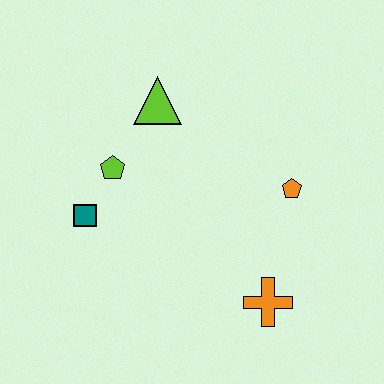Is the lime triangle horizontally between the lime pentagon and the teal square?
No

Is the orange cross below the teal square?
Yes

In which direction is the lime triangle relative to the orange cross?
The lime triangle is above the orange cross.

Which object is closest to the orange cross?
The orange pentagon is closest to the orange cross.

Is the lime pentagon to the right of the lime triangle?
No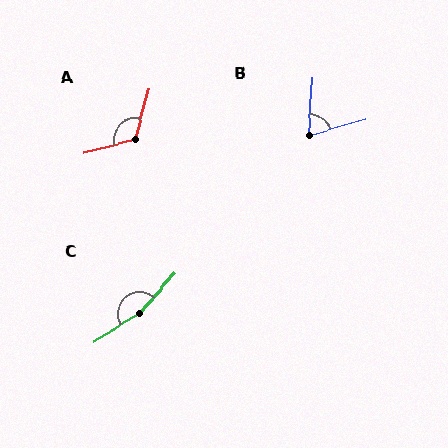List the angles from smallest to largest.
B (70°), A (120°), C (163°).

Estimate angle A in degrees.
Approximately 120 degrees.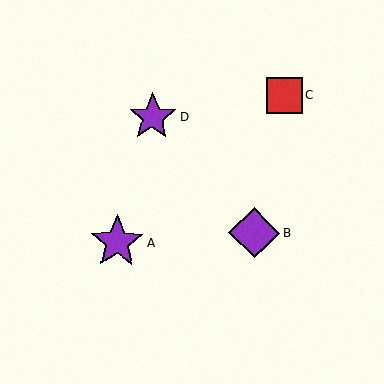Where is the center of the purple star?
The center of the purple star is at (152, 116).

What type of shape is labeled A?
Shape A is a purple star.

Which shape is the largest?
The purple star (labeled A) is the largest.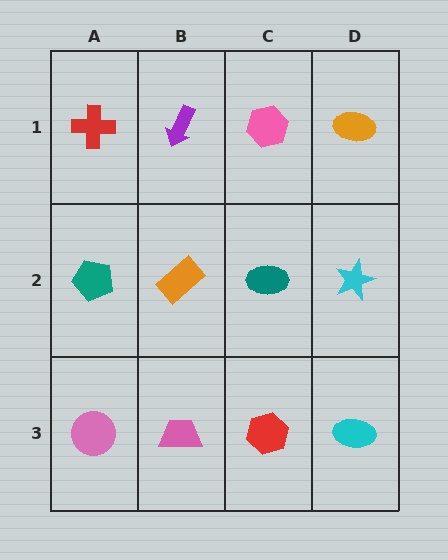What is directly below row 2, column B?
A pink trapezoid.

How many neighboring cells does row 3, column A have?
2.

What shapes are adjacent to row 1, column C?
A teal ellipse (row 2, column C), a purple arrow (row 1, column B), an orange ellipse (row 1, column D).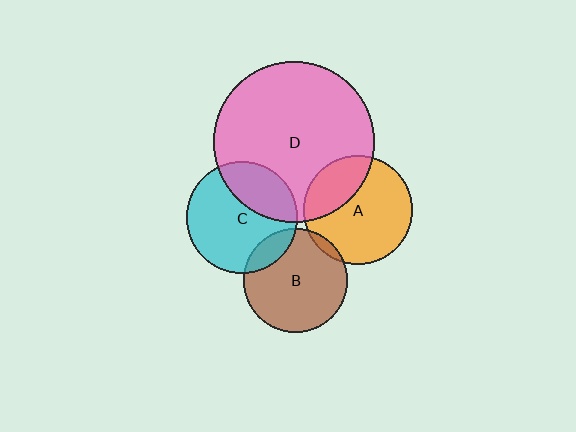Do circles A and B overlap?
Yes.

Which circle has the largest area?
Circle D (pink).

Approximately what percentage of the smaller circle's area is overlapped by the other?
Approximately 5%.